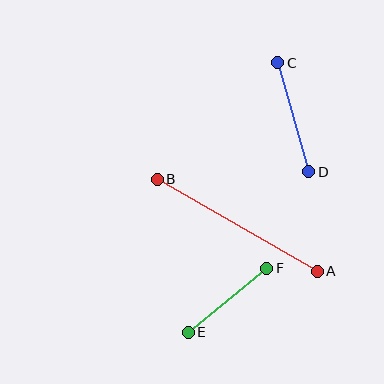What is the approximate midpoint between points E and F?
The midpoint is at approximately (227, 300) pixels.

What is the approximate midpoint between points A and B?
The midpoint is at approximately (237, 225) pixels.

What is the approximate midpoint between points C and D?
The midpoint is at approximately (293, 117) pixels.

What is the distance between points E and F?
The distance is approximately 101 pixels.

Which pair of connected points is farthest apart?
Points A and B are farthest apart.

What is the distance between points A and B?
The distance is approximately 185 pixels.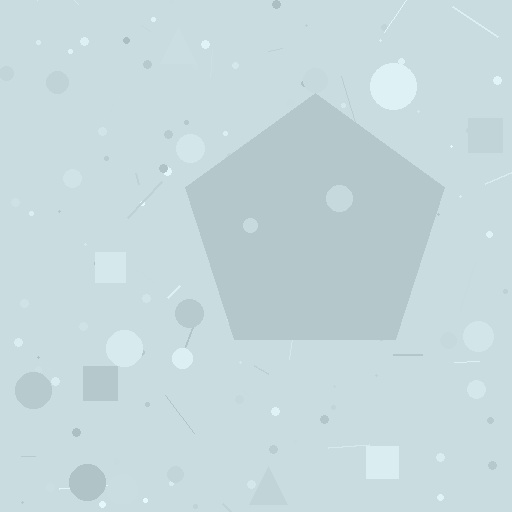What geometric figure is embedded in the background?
A pentagon is embedded in the background.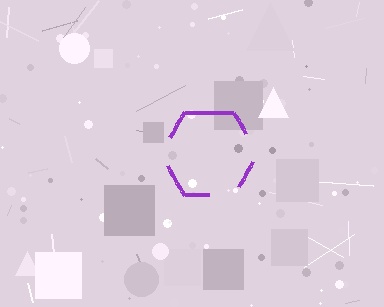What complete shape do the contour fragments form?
The contour fragments form a hexagon.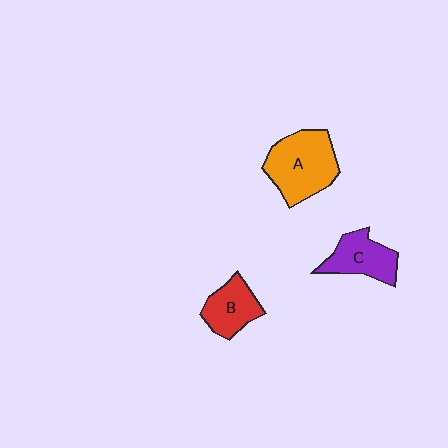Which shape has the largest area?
Shape A (orange).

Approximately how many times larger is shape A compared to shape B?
Approximately 1.6 times.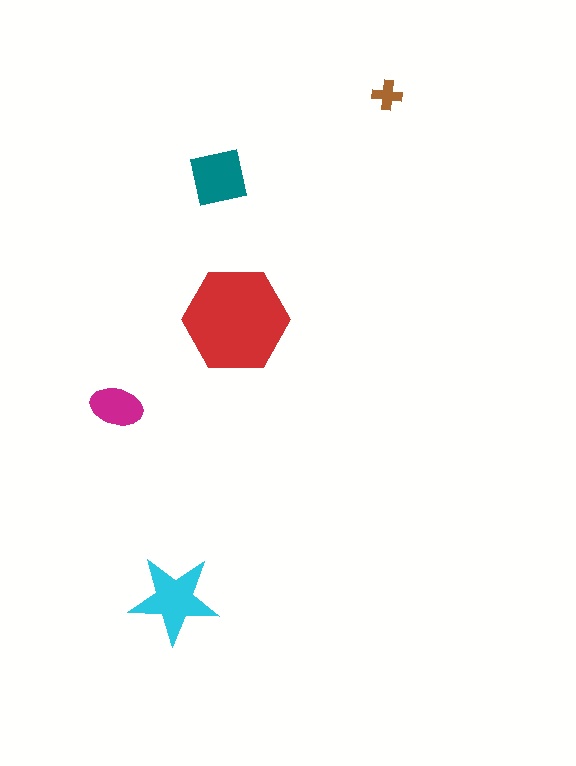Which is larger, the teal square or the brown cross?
The teal square.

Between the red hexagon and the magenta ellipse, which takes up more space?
The red hexagon.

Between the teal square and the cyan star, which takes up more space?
The cyan star.